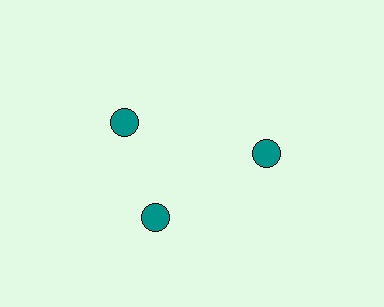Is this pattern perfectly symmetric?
No. The 3 teal circles are arranged in a ring, but one element near the 11 o'clock position is rotated out of alignment along the ring, breaking the 3-fold rotational symmetry.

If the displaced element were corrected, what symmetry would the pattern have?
It would have 3-fold rotational symmetry — the pattern would map onto itself every 120 degrees.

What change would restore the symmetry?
The symmetry would be restored by rotating it back into even spacing with its neighbors so that all 3 circles sit at equal angles and equal distance from the center.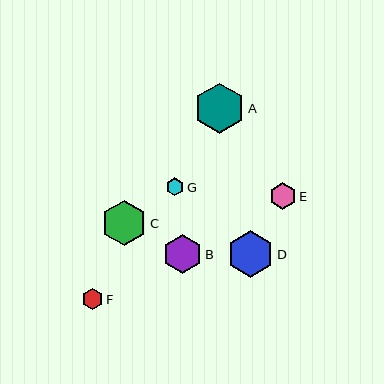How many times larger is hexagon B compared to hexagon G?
Hexagon B is approximately 2.1 times the size of hexagon G.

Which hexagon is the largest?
Hexagon A is the largest with a size of approximately 50 pixels.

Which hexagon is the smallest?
Hexagon G is the smallest with a size of approximately 18 pixels.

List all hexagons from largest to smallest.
From largest to smallest: A, D, C, B, E, F, G.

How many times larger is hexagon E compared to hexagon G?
Hexagon E is approximately 1.4 times the size of hexagon G.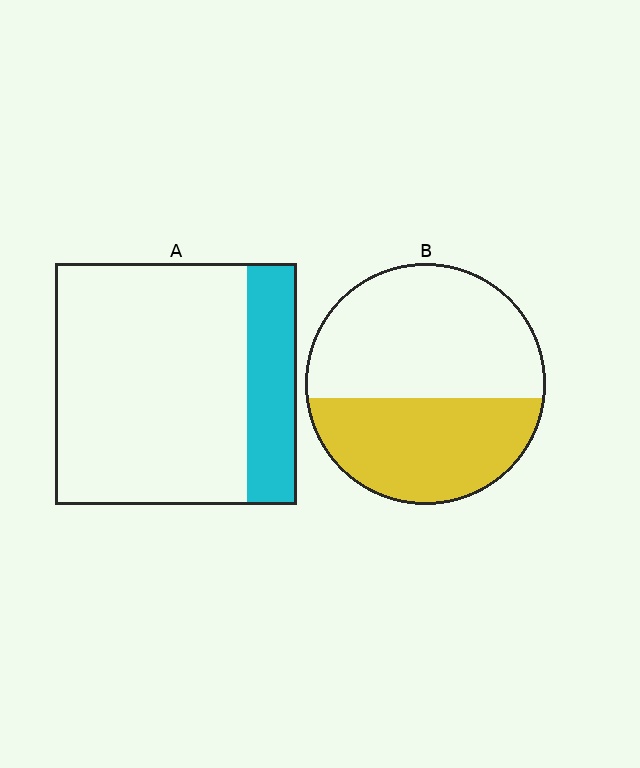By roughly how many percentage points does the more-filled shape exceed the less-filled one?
By roughly 20 percentage points (B over A).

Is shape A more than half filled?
No.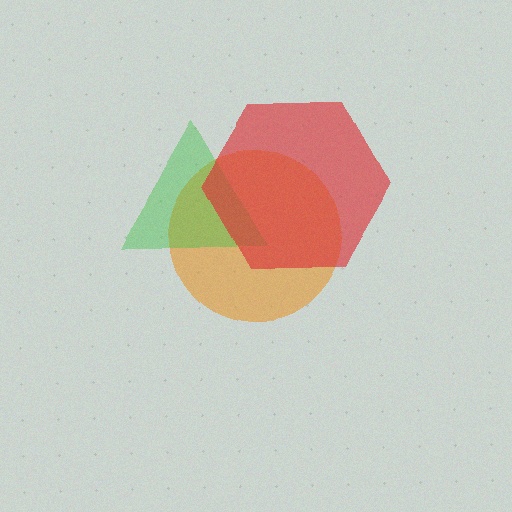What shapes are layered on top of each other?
The layered shapes are: an orange circle, a green triangle, a red hexagon.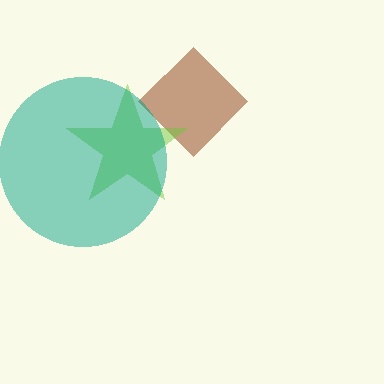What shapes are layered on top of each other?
The layered shapes are: a brown diamond, a lime star, a teal circle.